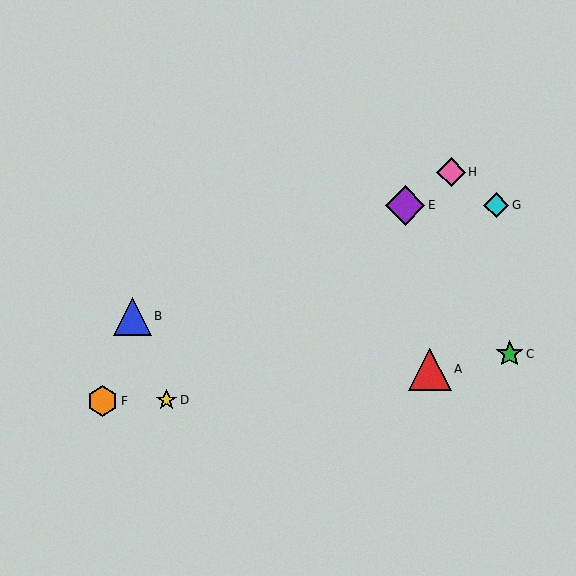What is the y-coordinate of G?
Object G is at y≈205.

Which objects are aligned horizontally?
Objects E, G are aligned horizontally.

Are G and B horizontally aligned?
No, G is at y≈205 and B is at y≈316.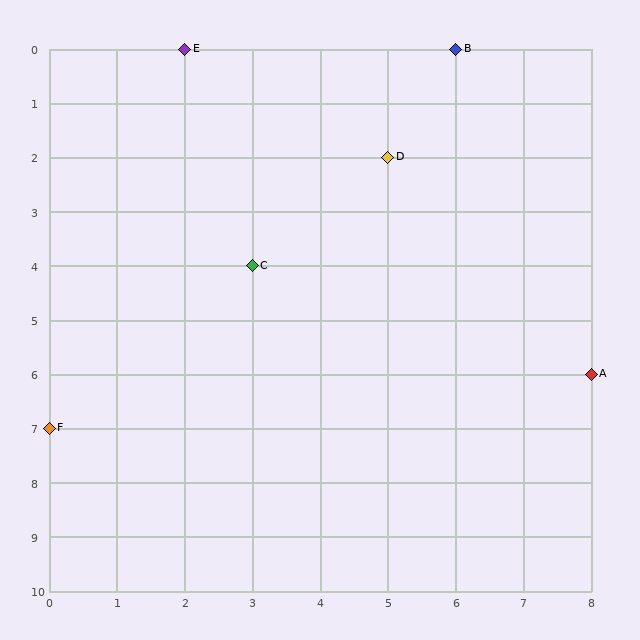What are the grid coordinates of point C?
Point C is at grid coordinates (3, 4).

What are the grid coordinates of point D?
Point D is at grid coordinates (5, 2).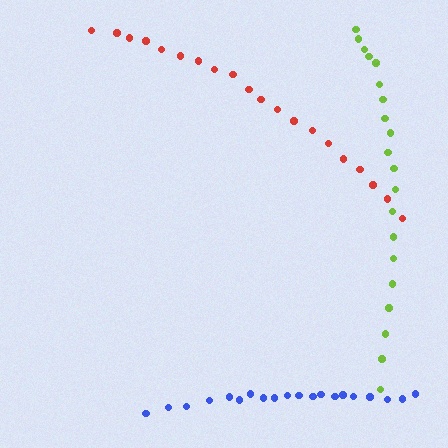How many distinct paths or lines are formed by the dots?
There are 3 distinct paths.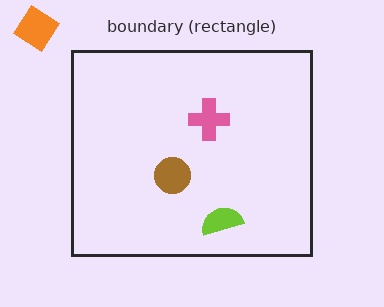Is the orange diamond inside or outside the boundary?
Outside.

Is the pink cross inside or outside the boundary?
Inside.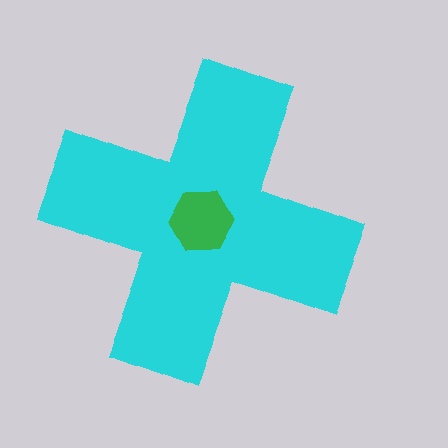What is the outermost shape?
The cyan cross.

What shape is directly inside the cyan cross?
The green hexagon.